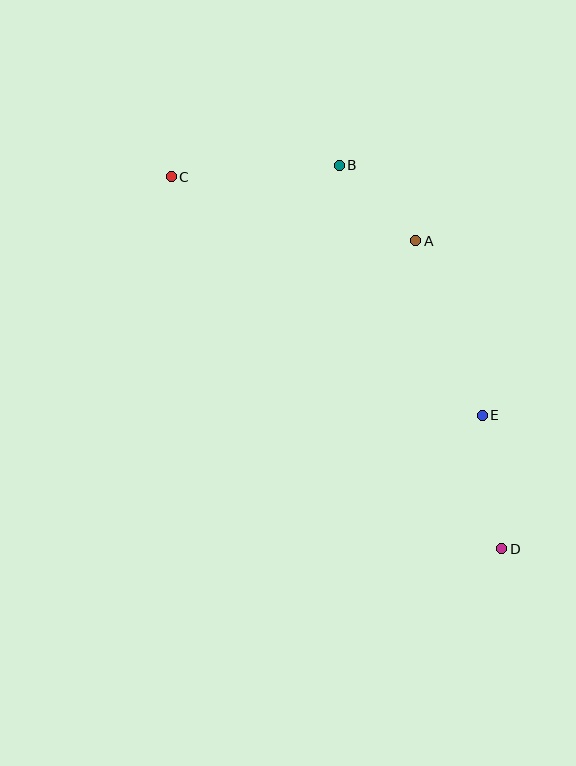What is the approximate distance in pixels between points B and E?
The distance between B and E is approximately 288 pixels.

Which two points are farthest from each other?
Points C and D are farthest from each other.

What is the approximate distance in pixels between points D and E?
The distance between D and E is approximately 135 pixels.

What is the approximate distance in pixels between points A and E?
The distance between A and E is approximately 187 pixels.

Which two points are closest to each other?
Points A and B are closest to each other.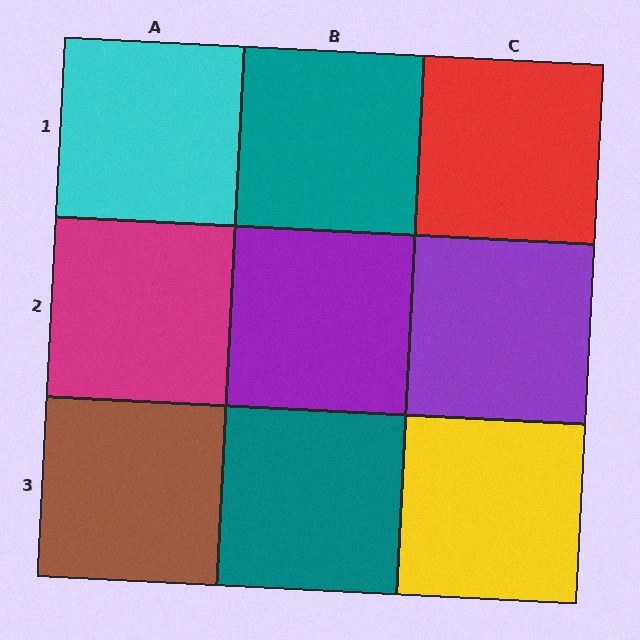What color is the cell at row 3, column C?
Yellow.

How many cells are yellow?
1 cell is yellow.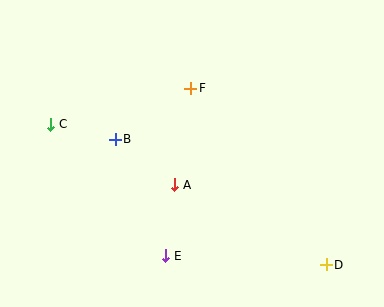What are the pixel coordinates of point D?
Point D is at (326, 265).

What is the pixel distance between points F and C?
The distance between F and C is 145 pixels.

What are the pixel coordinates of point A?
Point A is at (175, 185).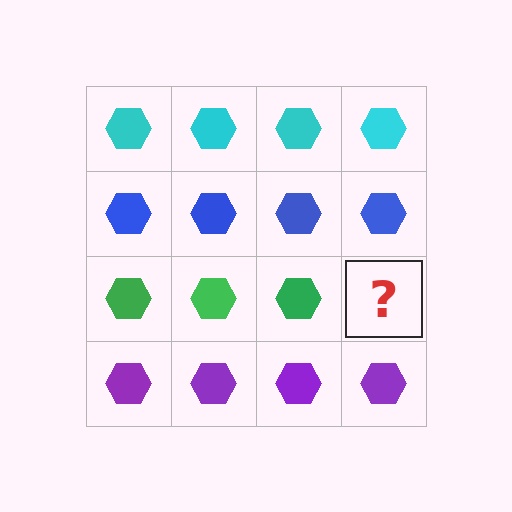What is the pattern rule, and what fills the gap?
The rule is that each row has a consistent color. The gap should be filled with a green hexagon.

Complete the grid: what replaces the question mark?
The question mark should be replaced with a green hexagon.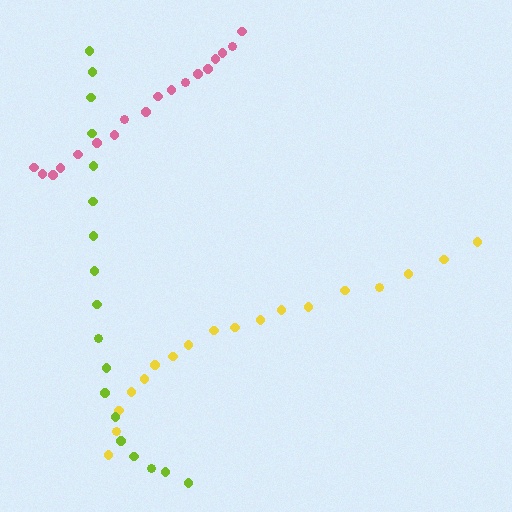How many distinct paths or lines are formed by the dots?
There are 3 distinct paths.